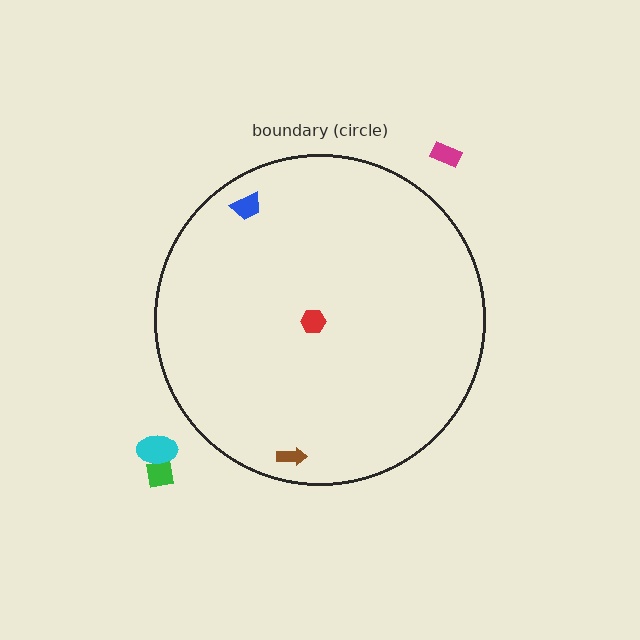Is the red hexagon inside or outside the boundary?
Inside.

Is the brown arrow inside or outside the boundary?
Inside.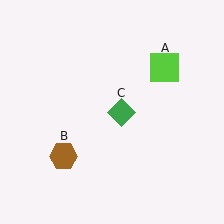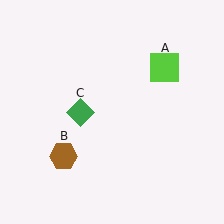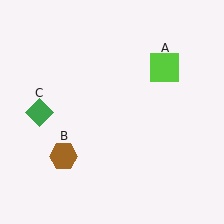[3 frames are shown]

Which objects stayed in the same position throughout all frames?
Lime square (object A) and brown hexagon (object B) remained stationary.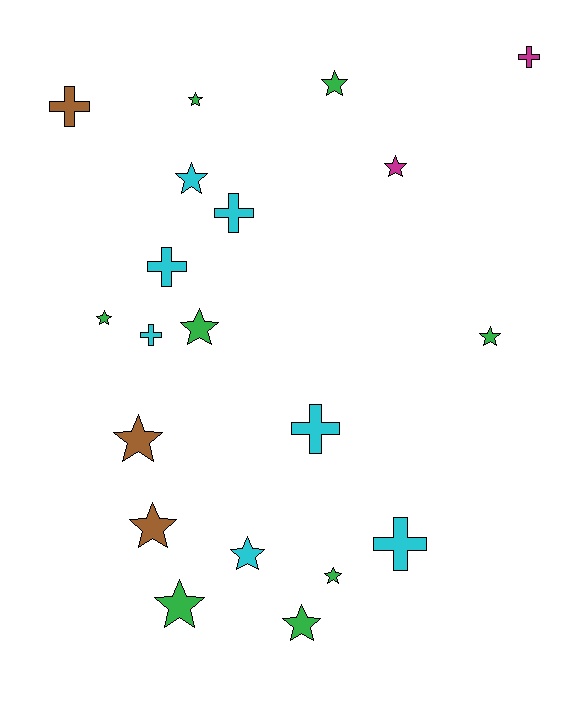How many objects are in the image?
There are 20 objects.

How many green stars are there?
There are 8 green stars.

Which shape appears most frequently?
Star, with 13 objects.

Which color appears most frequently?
Green, with 8 objects.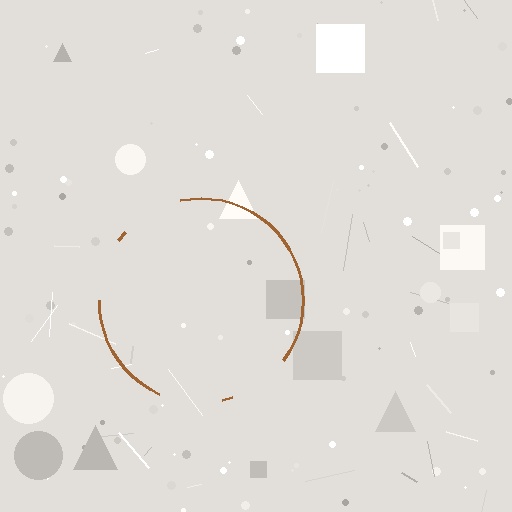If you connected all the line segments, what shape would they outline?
They would outline a circle.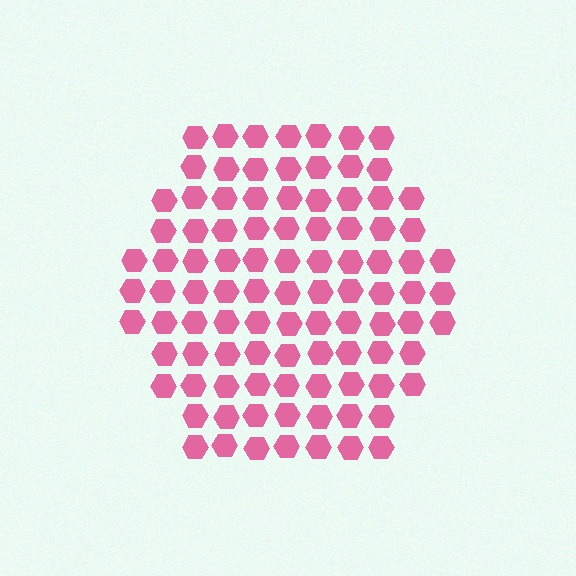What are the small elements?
The small elements are hexagons.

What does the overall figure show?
The overall figure shows a hexagon.